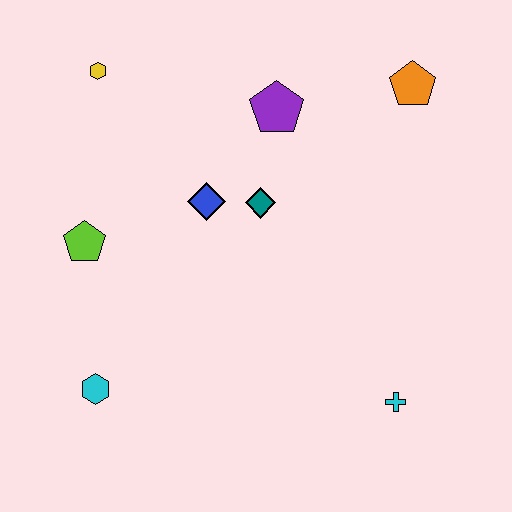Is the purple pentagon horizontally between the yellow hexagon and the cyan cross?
Yes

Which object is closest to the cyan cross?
The teal diamond is closest to the cyan cross.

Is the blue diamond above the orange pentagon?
No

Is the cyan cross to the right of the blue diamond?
Yes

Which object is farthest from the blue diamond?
The cyan cross is farthest from the blue diamond.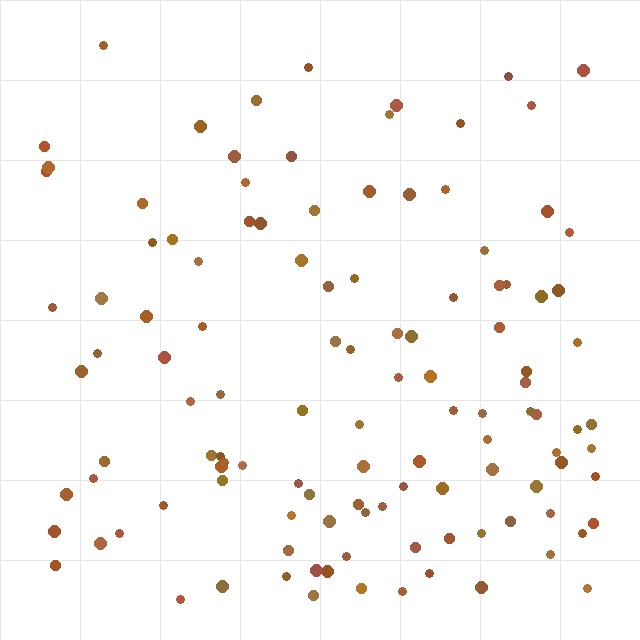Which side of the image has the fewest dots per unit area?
The top.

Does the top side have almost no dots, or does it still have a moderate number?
Still a moderate number, just noticeably fewer than the bottom.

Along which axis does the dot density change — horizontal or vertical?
Vertical.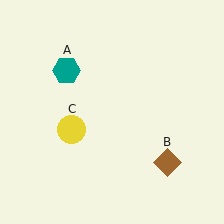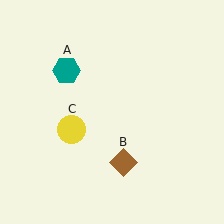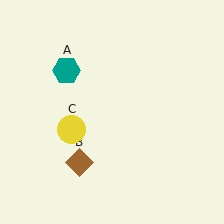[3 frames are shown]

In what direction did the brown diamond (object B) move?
The brown diamond (object B) moved left.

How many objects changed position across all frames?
1 object changed position: brown diamond (object B).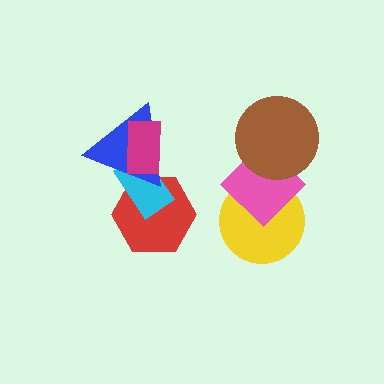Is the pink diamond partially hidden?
Yes, it is partially covered by another shape.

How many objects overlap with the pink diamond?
2 objects overlap with the pink diamond.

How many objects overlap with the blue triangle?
3 objects overlap with the blue triangle.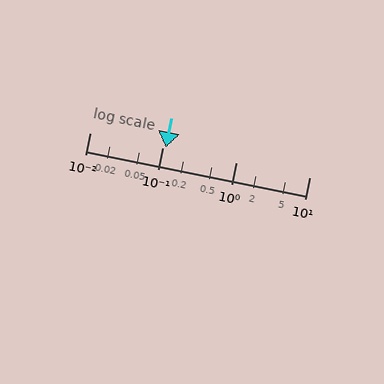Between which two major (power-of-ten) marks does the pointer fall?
The pointer is between 0.1 and 1.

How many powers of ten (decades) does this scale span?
The scale spans 3 decades, from 0.01 to 10.